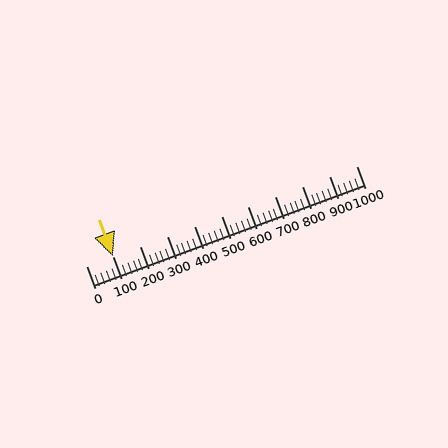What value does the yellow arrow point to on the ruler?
The yellow arrow points to approximately 100.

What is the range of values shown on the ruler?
The ruler shows values from 0 to 1000.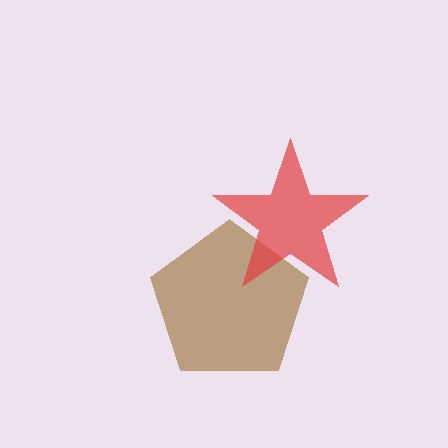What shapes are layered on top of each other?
The layered shapes are: a brown pentagon, a red star.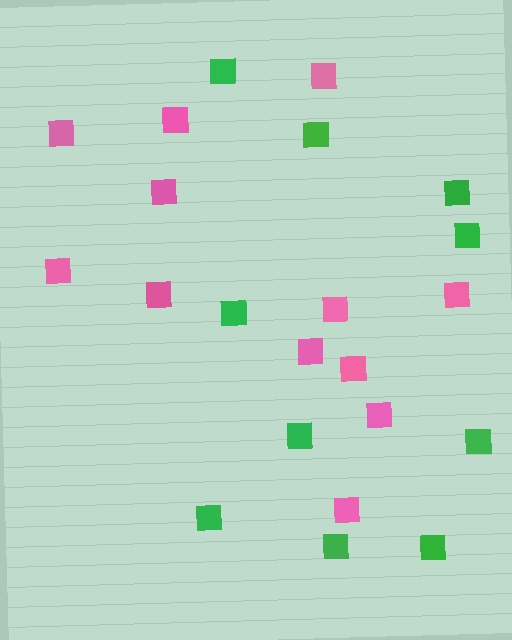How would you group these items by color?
There are 2 groups: one group of pink squares (12) and one group of green squares (10).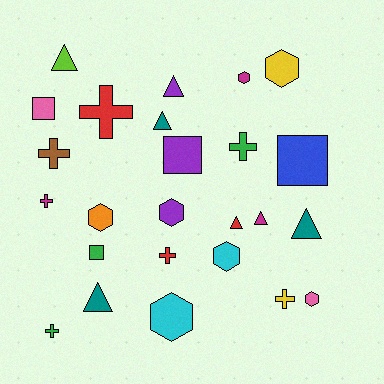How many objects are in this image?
There are 25 objects.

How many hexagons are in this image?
There are 7 hexagons.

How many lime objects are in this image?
There is 1 lime object.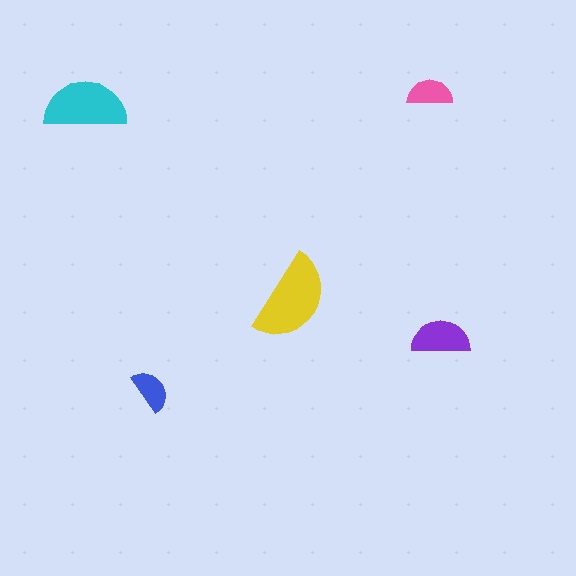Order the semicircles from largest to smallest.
the yellow one, the cyan one, the purple one, the pink one, the blue one.